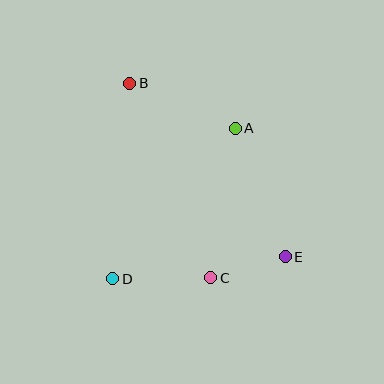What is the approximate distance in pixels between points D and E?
The distance between D and E is approximately 174 pixels.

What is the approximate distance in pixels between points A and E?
The distance between A and E is approximately 138 pixels.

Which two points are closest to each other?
Points C and E are closest to each other.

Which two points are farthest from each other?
Points B and E are farthest from each other.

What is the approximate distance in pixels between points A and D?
The distance between A and D is approximately 194 pixels.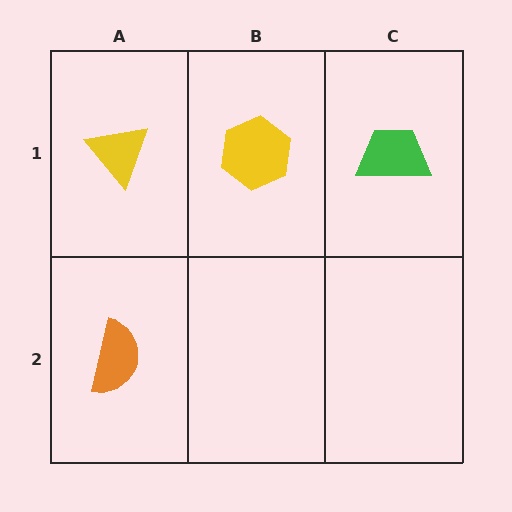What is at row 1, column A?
A yellow triangle.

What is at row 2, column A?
An orange semicircle.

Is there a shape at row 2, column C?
No, that cell is empty.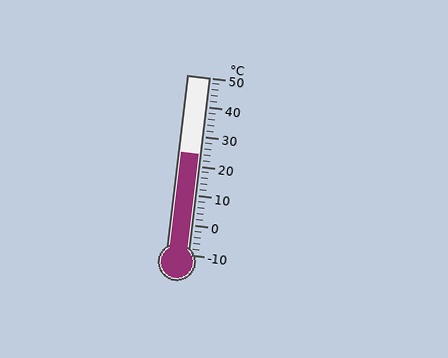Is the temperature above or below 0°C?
The temperature is above 0°C.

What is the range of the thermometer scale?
The thermometer scale ranges from -10°C to 50°C.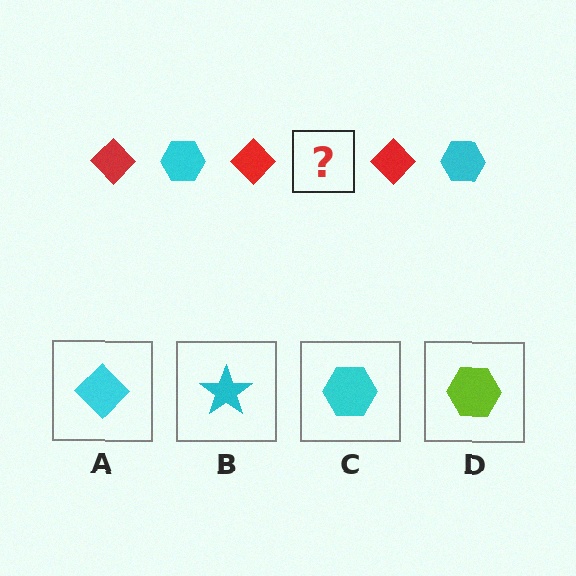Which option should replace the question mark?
Option C.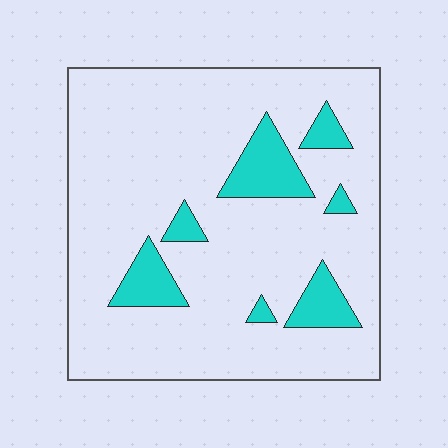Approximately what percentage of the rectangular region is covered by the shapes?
Approximately 15%.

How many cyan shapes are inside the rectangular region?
7.